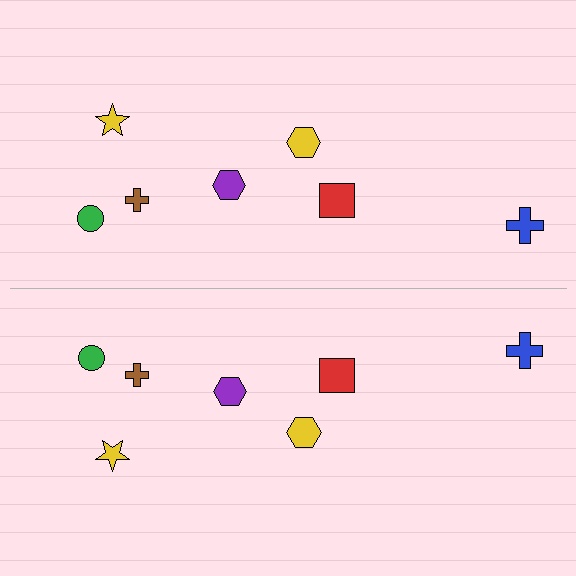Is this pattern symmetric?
Yes, this pattern has bilateral (reflection) symmetry.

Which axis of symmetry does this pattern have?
The pattern has a horizontal axis of symmetry running through the center of the image.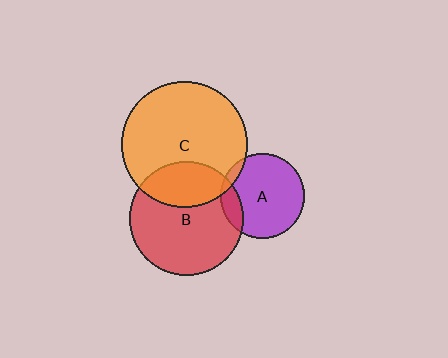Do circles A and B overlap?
Yes.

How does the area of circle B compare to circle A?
Approximately 1.8 times.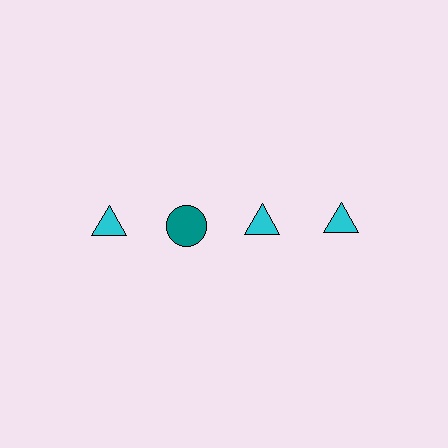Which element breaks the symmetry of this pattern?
The teal circle in the top row, second from left column breaks the symmetry. All other shapes are cyan triangles.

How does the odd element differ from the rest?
It differs in both color (teal instead of cyan) and shape (circle instead of triangle).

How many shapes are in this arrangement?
There are 4 shapes arranged in a grid pattern.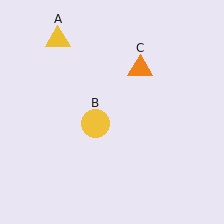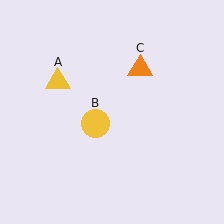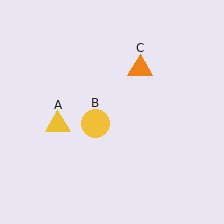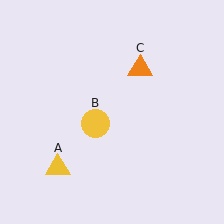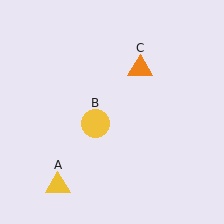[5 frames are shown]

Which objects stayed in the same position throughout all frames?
Yellow circle (object B) and orange triangle (object C) remained stationary.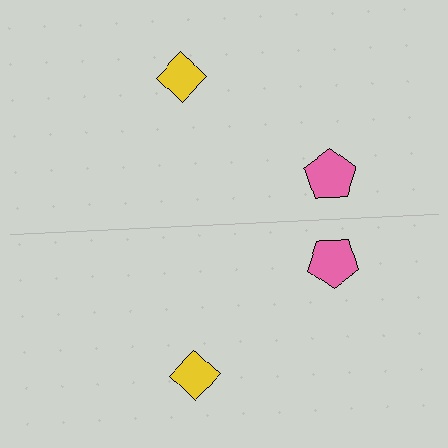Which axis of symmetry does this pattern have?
The pattern has a horizontal axis of symmetry running through the center of the image.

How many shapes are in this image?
There are 4 shapes in this image.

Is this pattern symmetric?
Yes, this pattern has bilateral (reflection) symmetry.